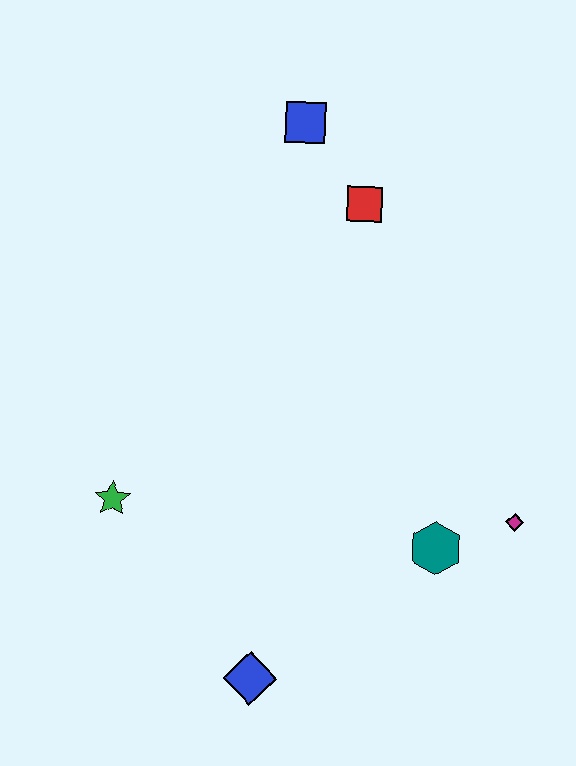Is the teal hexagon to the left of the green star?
No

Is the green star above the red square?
No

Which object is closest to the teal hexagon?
The magenta diamond is closest to the teal hexagon.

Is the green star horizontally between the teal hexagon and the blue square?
No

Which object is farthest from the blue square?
The blue diamond is farthest from the blue square.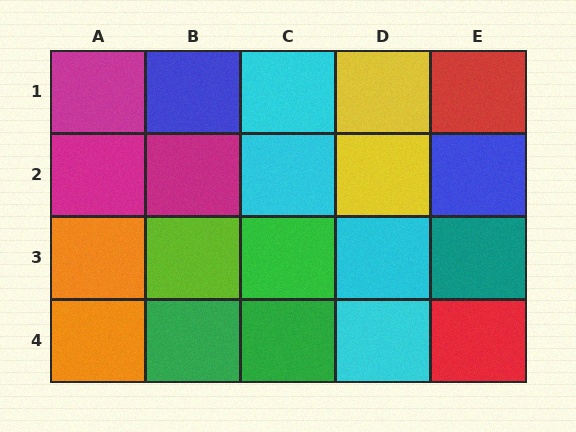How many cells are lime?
1 cell is lime.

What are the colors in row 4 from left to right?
Orange, green, green, cyan, red.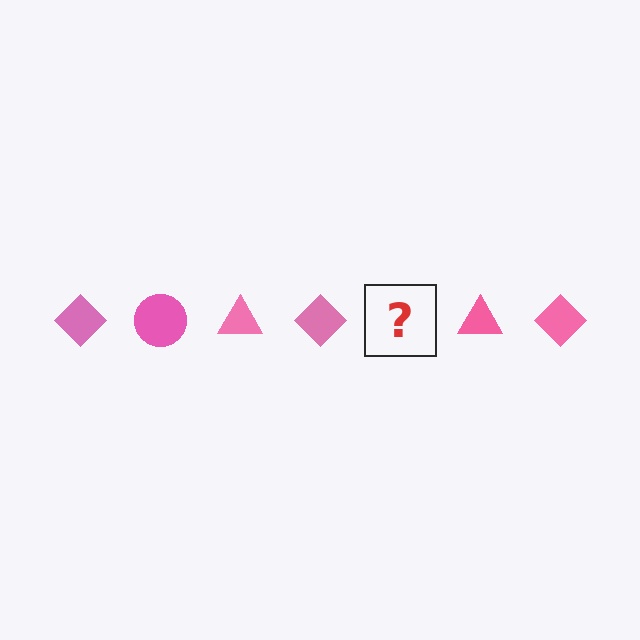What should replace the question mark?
The question mark should be replaced with a pink circle.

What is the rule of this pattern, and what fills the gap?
The rule is that the pattern cycles through diamond, circle, triangle shapes in pink. The gap should be filled with a pink circle.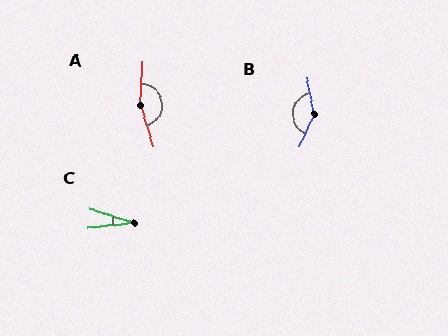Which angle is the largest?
A, at approximately 160 degrees.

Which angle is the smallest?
C, at approximately 24 degrees.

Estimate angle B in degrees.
Approximately 145 degrees.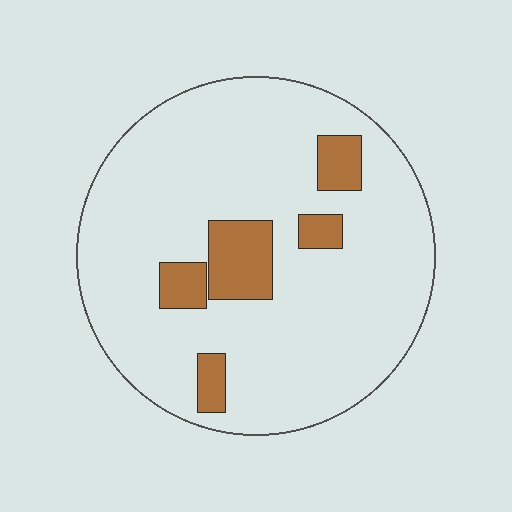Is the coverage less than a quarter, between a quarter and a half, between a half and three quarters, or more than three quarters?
Less than a quarter.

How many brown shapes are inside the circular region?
5.